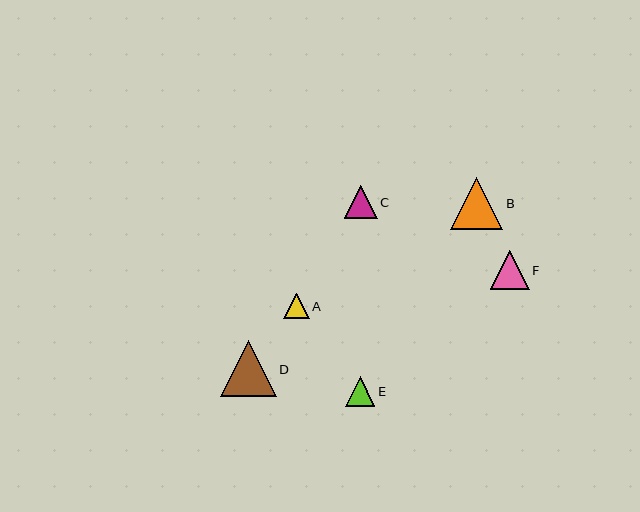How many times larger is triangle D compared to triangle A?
Triangle D is approximately 2.2 times the size of triangle A.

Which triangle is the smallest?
Triangle A is the smallest with a size of approximately 25 pixels.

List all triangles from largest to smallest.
From largest to smallest: D, B, F, C, E, A.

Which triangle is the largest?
Triangle D is the largest with a size of approximately 56 pixels.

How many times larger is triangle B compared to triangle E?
Triangle B is approximately 1.7 times the size of triangle E.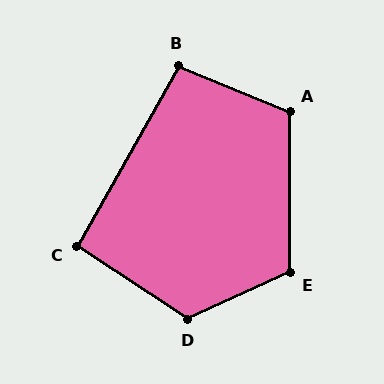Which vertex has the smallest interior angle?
C, at approximately 94 degrees.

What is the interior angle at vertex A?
Approximately 112 degrees (obtuse).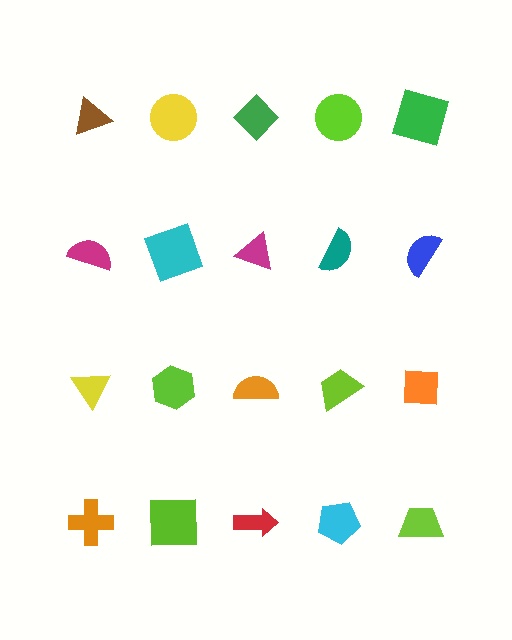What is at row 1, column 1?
A brown triangle.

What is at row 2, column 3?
A magenta triangle.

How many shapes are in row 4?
5 shapes.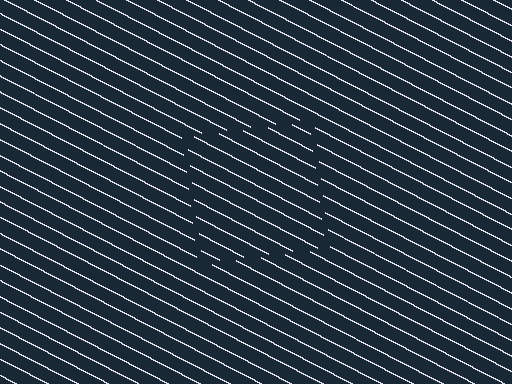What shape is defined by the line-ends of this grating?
An illusory square. The interior of the shape contains the same grating, shifted by half a period — the contour is defined by the phase discontinuity where line-ends from the inner and outer gratings abut.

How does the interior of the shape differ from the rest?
The interior of the shape contains the same grating, shifted by half a period — the contour is defined by the phase discontinuity where line-ends from the inner and outer gratings abut.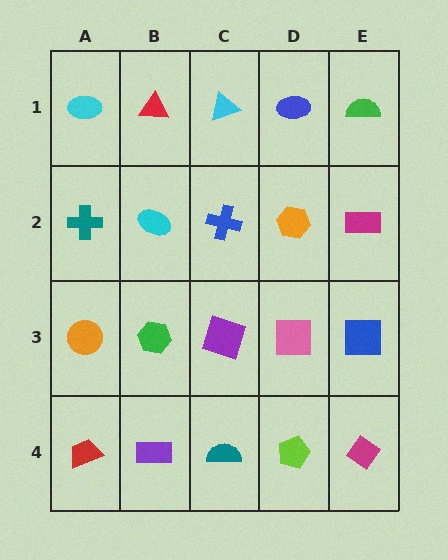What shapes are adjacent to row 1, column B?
A cyan ellipse (row 2, column B), a cyan ellipse (row 1, column A), a cyan triangle (row 1, column C).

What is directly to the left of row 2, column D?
A blue cross.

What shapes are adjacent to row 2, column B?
A red triangle (row 1, column B), a green hexagon (row 3, column B), a teal cross (row 2, column A), a blue cross (row 2, column C).